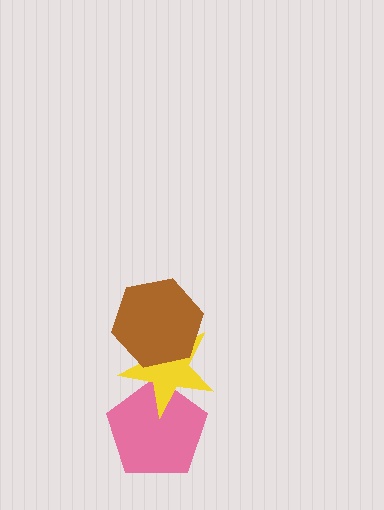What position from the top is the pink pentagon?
The pink pentagon is 3rd from the top.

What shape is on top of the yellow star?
The brown hexagon is on top of the yellow star.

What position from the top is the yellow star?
The yellow star is 2nd from the top.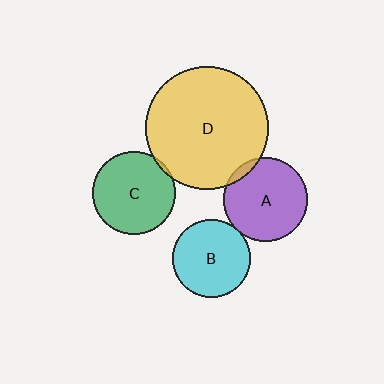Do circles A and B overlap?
Yes.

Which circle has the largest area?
Circle D (yellow).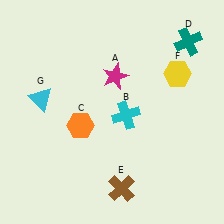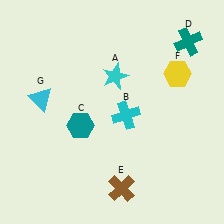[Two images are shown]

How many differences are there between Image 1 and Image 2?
There are 2 differences between the two images.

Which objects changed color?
A changed from magenta to cyan. C changed from orange to teal.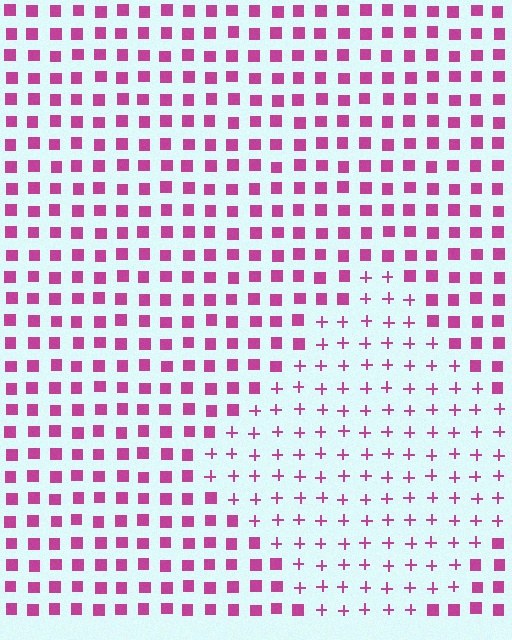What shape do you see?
I see a diamond.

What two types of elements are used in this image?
The image uses plus signs inside the diamond region and squares outside it.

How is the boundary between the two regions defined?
The boundary is defined by a change in element shape: plus signs inside vs. squares outside. All elements share the same color and spacing.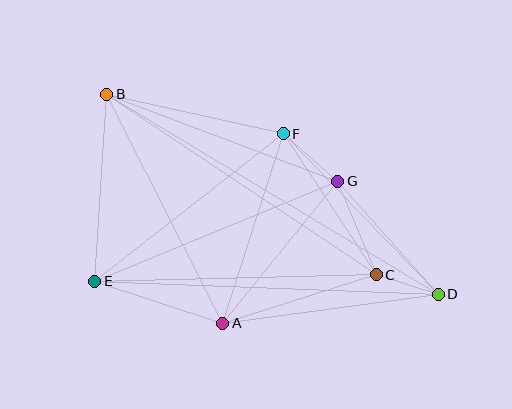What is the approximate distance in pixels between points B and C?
The distance between B and C is approximately 324 pixels.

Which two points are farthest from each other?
Points B and D are farthest from each other.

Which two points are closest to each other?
Points C and D are closest to each other.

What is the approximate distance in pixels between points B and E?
The distance between B and E is approximately 188 pixels.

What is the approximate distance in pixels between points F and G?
The distance between F and G is approximately 73 pixels.